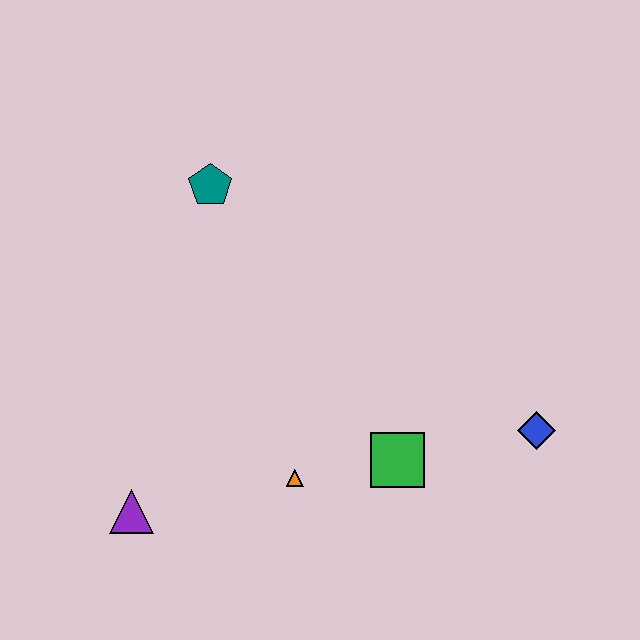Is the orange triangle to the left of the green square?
Yes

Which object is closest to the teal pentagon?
The orange triangle is closest to the teal pentagon.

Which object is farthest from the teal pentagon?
The blue diamond is farthest from the teal pentagon.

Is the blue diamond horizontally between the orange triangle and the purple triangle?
No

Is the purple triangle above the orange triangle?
No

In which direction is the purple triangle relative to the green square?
The purple triangle is to the left of the green square.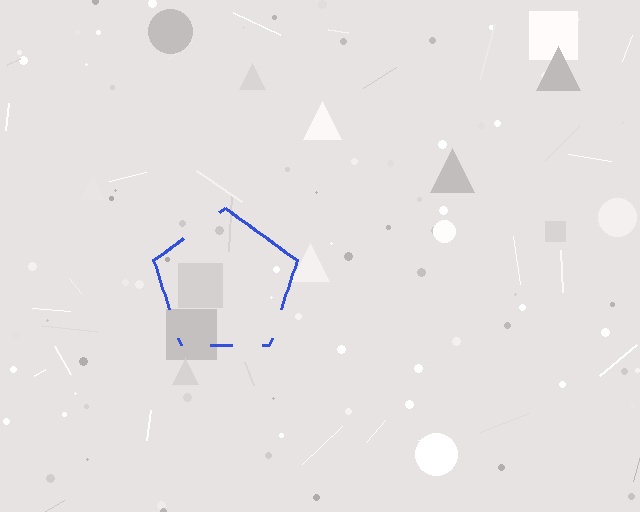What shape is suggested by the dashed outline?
The dashed outline suggests a pentagon.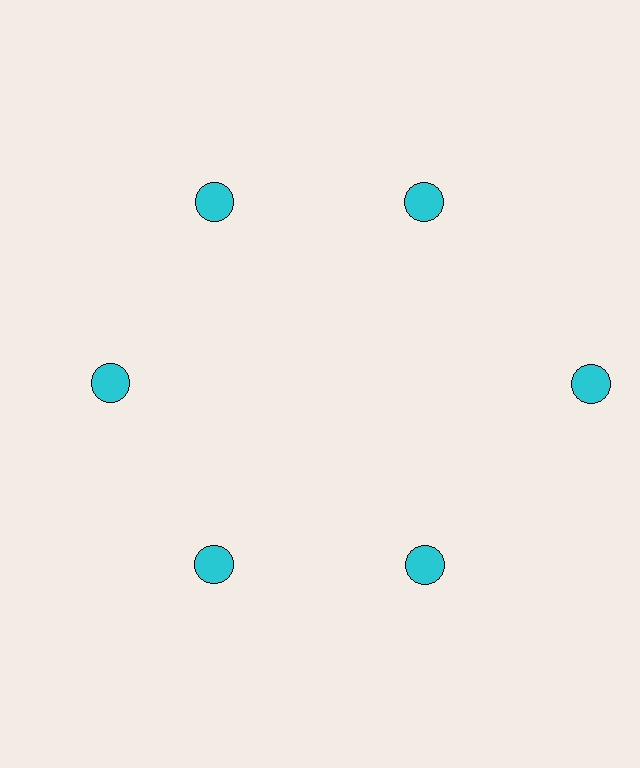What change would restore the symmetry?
The symmetry would be restored by moving it inward, back onto the ring so that all 6 circles sit at equal angles and equal distance from the center.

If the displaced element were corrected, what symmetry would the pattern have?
It would have 6-fold rotational symmetry — the pattern would map onto itself every 60 degrees.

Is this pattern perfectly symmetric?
No. The 6 cyan circles are arranged in a ring, but one element near the 3 o'clock position is pushed outward from the center, breaking the 6-fold rotational symmetry.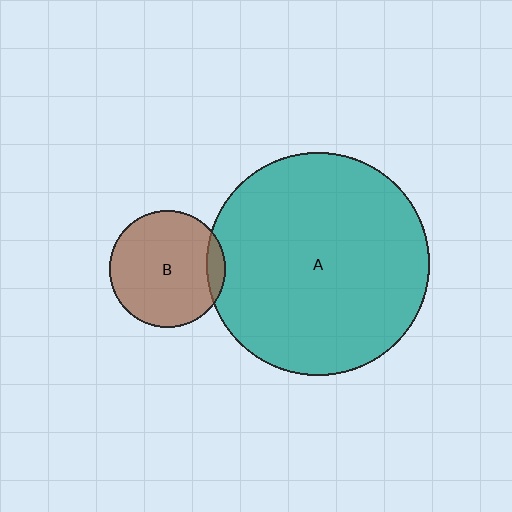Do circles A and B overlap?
Yes.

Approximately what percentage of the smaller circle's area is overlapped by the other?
Approximately 10%.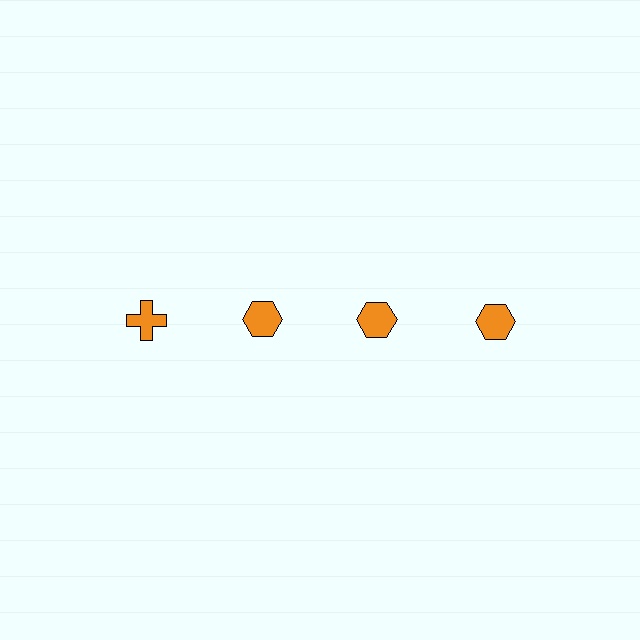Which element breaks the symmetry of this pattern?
The orange cross in the top row, leftmost column breaks the symmetry. All other shapes are orange hexagons.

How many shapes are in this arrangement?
There are 4 shapes arranged in a grid pattern.